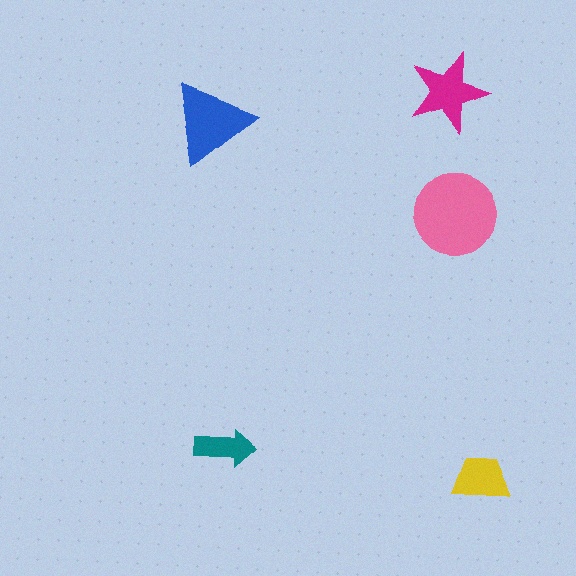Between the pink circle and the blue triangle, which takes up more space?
The pink circle.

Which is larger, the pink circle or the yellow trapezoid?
The pink circle.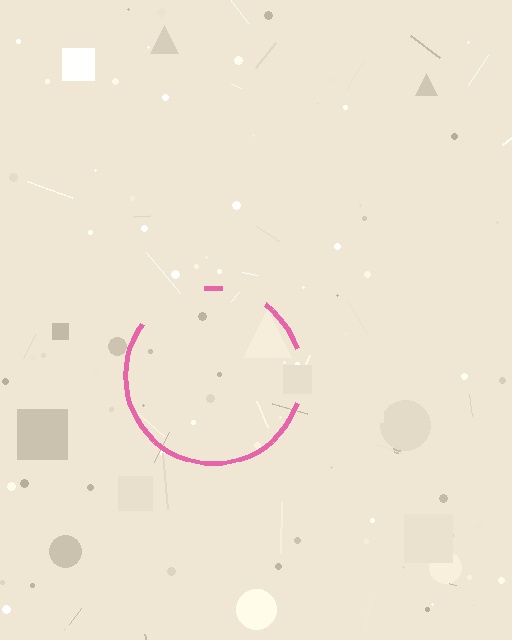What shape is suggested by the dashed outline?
The dashed outline suggests a circle.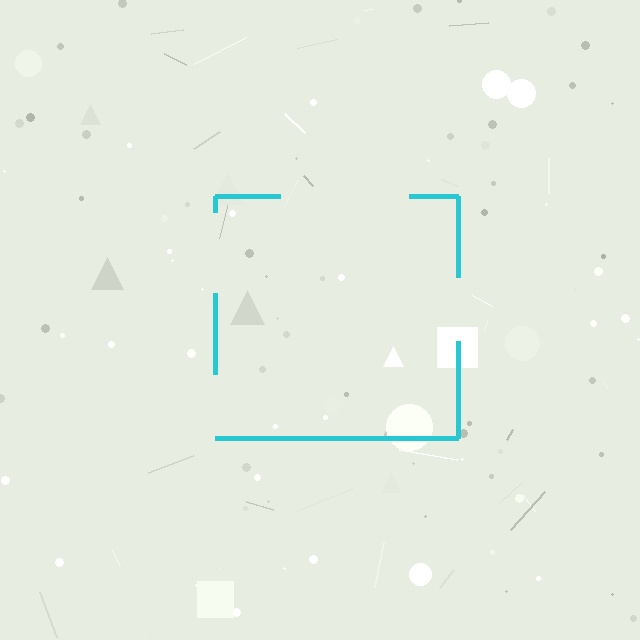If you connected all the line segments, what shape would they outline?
They would outline a square.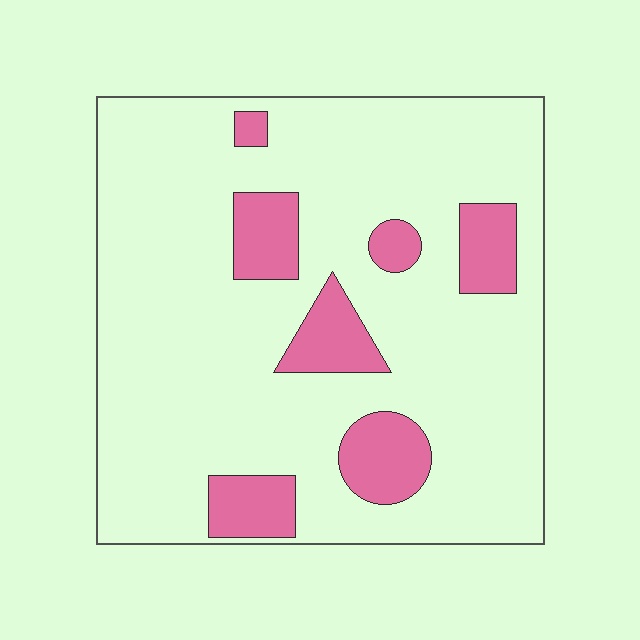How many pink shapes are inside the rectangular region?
7.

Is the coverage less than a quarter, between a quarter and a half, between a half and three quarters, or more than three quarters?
Less than a quarter.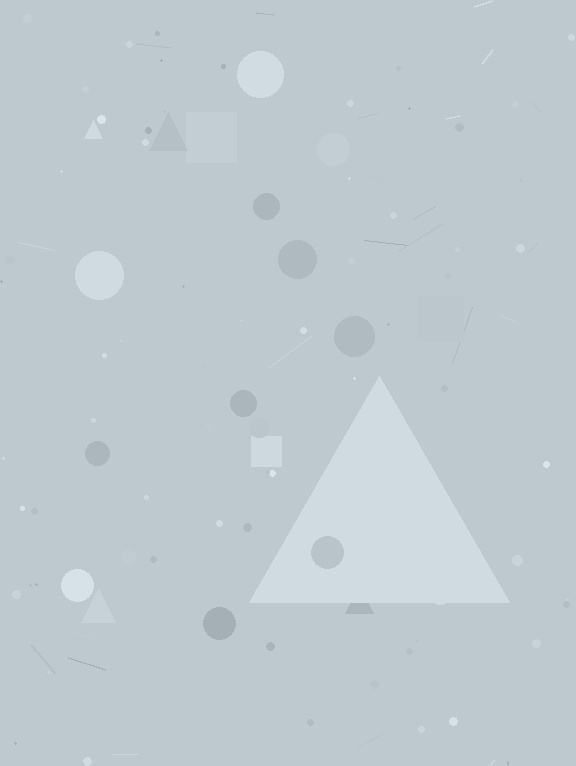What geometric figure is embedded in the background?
A triangle is embedded in the background.